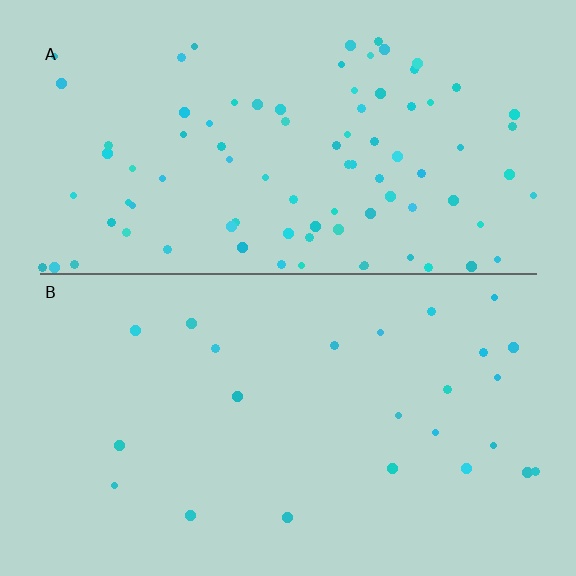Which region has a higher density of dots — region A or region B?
A (the top).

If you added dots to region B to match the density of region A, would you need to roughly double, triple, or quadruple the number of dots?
Approximately quadruple.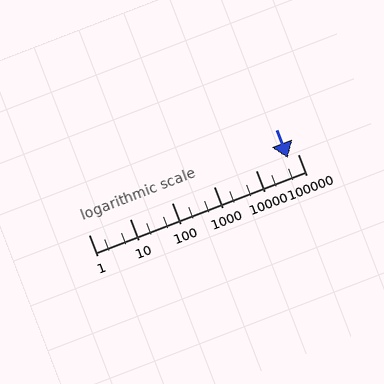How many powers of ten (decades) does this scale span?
The scale spans 5 decades, from 1 to 100000.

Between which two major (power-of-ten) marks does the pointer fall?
The pointer is between 10000 and 100000.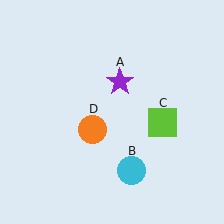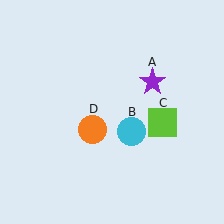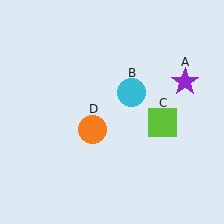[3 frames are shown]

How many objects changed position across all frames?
2 objects changed position: purple star (object A), cyan circle (object B).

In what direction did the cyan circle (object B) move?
The cyan circle (object B) moved up.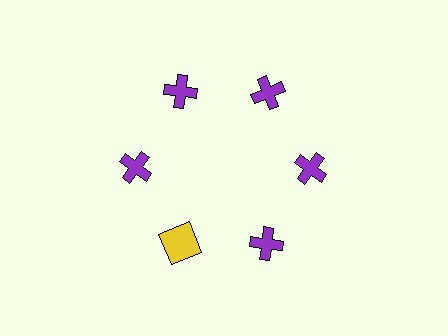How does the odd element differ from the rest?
It differs in both color (yellow instead of purple) and shape (square instead of cross).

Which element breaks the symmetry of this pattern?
The yellow square at roughly the 7 o'clock position breaks the symmetry. All other shapes are purple crosses.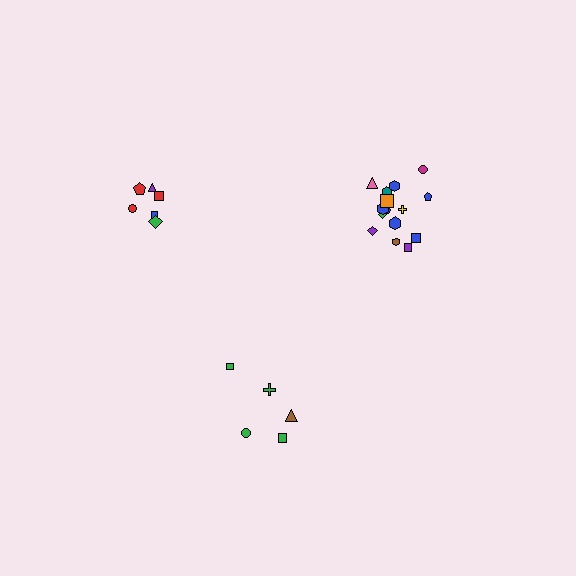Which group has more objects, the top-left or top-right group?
The top-right group.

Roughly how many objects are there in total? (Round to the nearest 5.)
Roughly 25 objects in total.